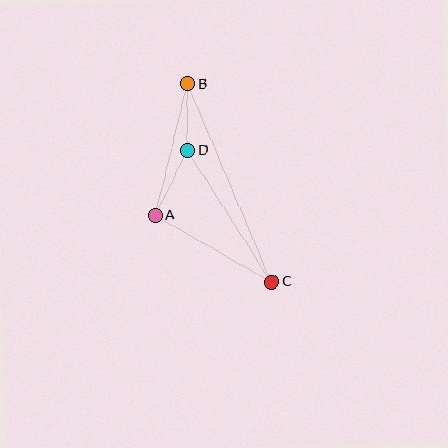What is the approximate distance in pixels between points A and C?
The distance between A and C is approximately 134 pixels.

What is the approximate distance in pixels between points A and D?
The distance between A and D is approximately 73 pixels.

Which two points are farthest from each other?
Points B and C are farthest from each other.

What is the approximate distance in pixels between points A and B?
The distance between A and B is approximately 136 pixels.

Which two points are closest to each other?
Points B and D are closest to each other.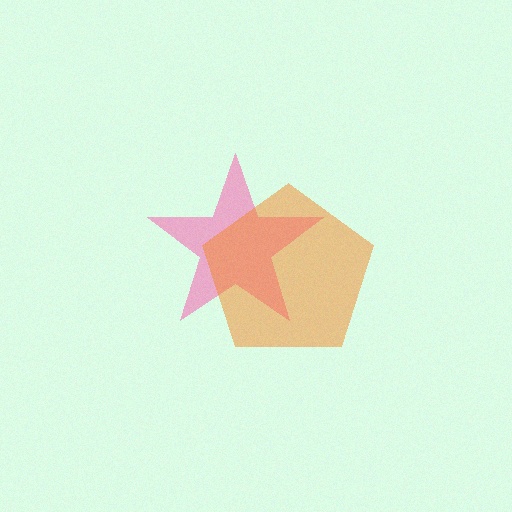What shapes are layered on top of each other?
The layered shapes are: a pink star, an orange pentagon.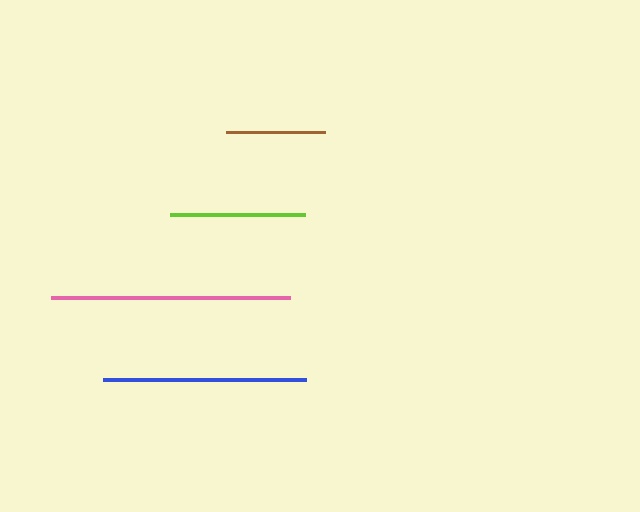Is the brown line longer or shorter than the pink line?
The pink line is longer than the brown line.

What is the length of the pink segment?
The pink segment is approximately 239 pixels long.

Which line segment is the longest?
The pink line is the longest at approximately 239 pixels.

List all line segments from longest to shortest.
From longest to shortest: pink, blue, lime, brown.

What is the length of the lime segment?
The lime segment is approximately 135 pixels long.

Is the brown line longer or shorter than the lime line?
The lime line is longer than the brown line.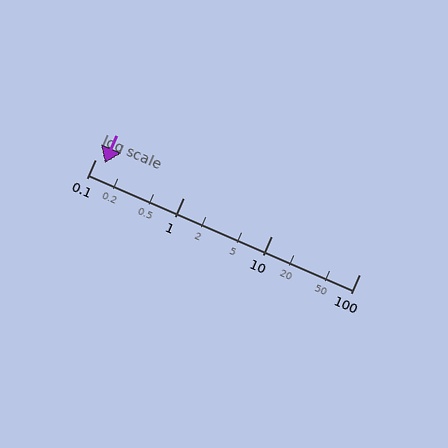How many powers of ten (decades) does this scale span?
The scale spans 3 decades, from 0.1 to 100.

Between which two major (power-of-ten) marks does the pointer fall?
The pointer is between 0.1 and 1.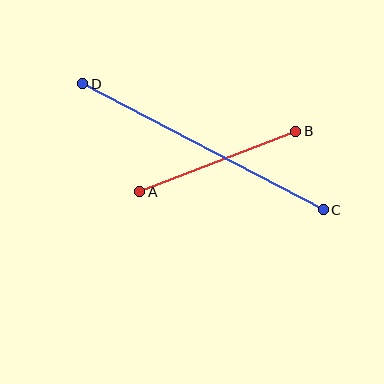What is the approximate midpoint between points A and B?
The midpoint is at approximately (218, 161) pixels.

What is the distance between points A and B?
The distance is approximately 167 pixels.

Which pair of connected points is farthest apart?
Points C and D are farthest apart.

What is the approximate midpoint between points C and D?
The midpoint is at approximately (203, 147) pixels.